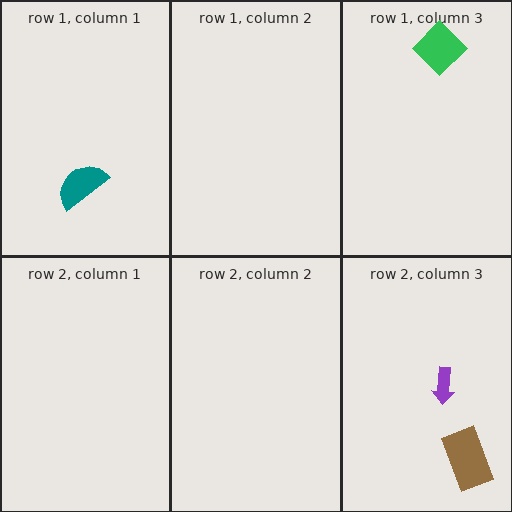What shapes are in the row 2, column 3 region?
The brown rectangle, the purple arrow.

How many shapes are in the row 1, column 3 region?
1.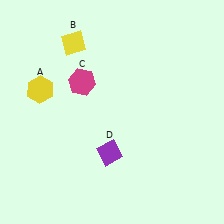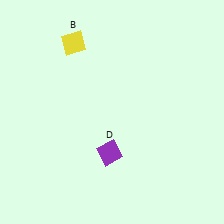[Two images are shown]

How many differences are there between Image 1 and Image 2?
There are 2 differences between the two images.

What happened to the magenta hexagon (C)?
The magenta hexagon (C) was removed in Image 2. It was in the top-left area of Image 1.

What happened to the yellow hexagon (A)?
The yellow hexagon (A) was removed in Image 2. It was in the top-left area of Image 1.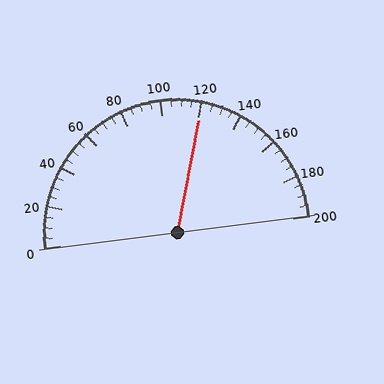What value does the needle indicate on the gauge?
The needle indicates approximately 120.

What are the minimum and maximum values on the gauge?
The gauge ranges from 0 to 200.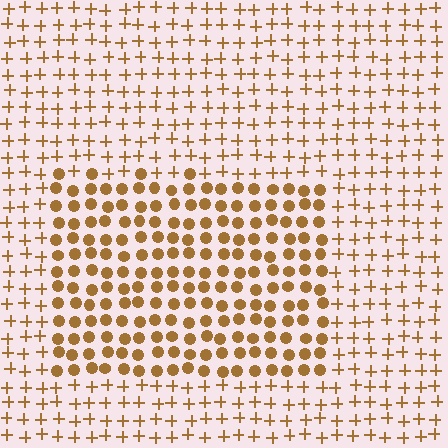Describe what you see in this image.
The image is filled with small brown elements arranged in a uniform grid. A rectangle-shaped region contains circles, while the surrounding area contains plus signs. The boundary is defined purely by the change in element shape.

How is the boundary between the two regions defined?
The boundary is defined by a change in element shape: circles inside vs. plus signs outside. All elements share the same color and spacing.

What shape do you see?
I see a rectangle.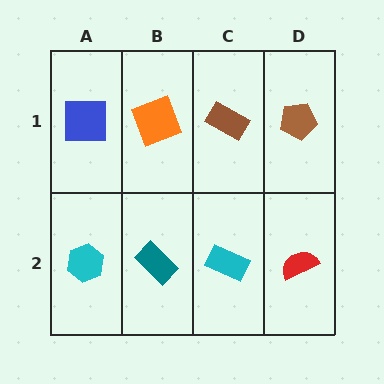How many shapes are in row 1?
4 shapes.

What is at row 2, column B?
A teal rectangle.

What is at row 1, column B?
An orange square.